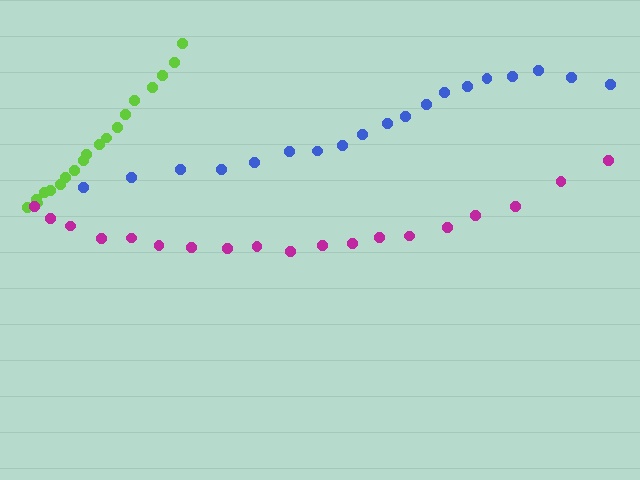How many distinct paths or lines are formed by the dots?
There are 3 distinct paths.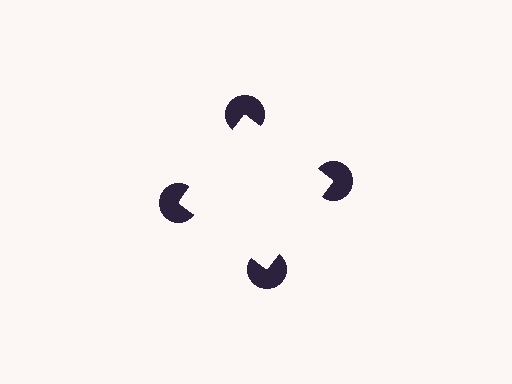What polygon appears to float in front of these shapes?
An illusory square — its edges are inferred from the aligned wedge cuts in the pac-man discs, not physically drawn.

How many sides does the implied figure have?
4 sides.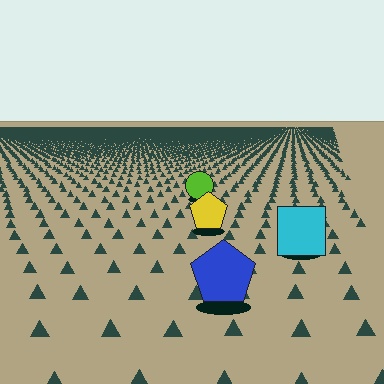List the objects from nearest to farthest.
From nearest to farthest: the blue pentagon, the cyan square, the yellow pentagon, the lime circle.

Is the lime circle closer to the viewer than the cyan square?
No. The cyan square is closer — you can tell from the texture gradient: the ground texture is coarser near it.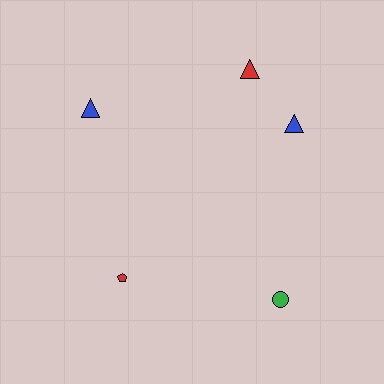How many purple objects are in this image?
There are no purple objects.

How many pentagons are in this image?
There is 1 pentagon.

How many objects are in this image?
There are 5 objects.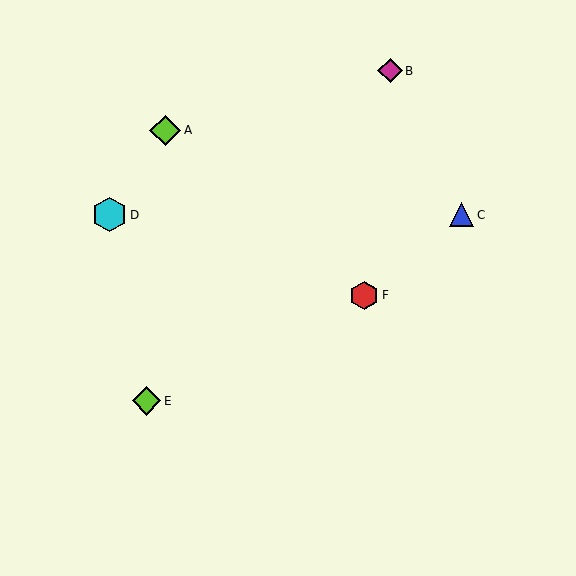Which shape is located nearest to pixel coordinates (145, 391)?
The lime diamond (labeled E) at (146, 401) is nearest to that location.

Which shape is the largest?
The cyan hexagon (labeled D) is the largest.